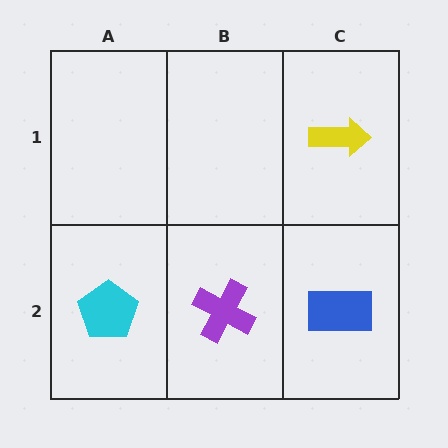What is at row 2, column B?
A purple cross.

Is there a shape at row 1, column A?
No, that cell is empty.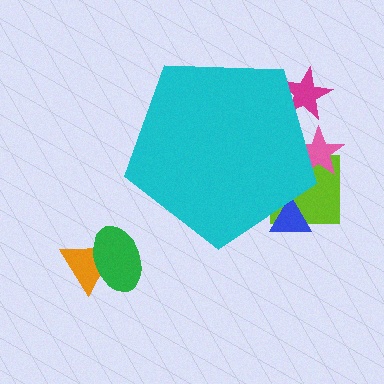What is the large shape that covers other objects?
A cyan pentagon.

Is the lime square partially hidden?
Yes, the lime square is partially hidden behind the cyan pentagon.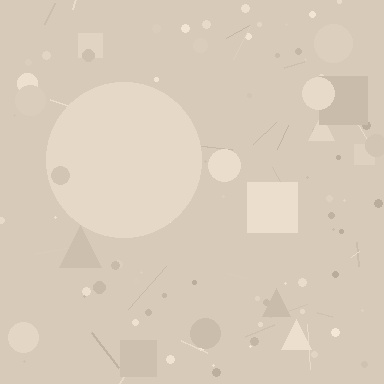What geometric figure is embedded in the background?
A circle is embedded in the background.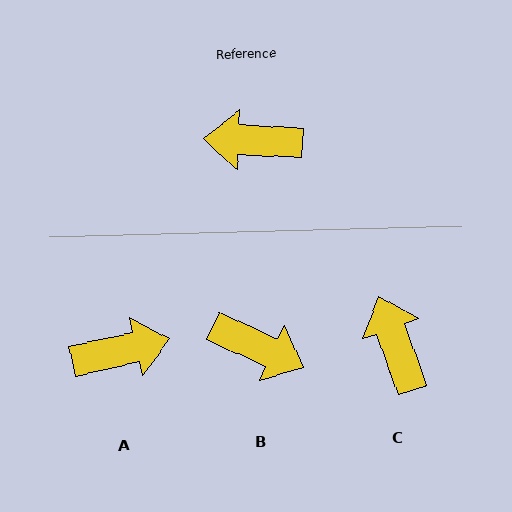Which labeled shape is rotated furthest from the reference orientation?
A, about 165 degrees away.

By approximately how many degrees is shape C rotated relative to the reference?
Approximately 68 degrees clockwise.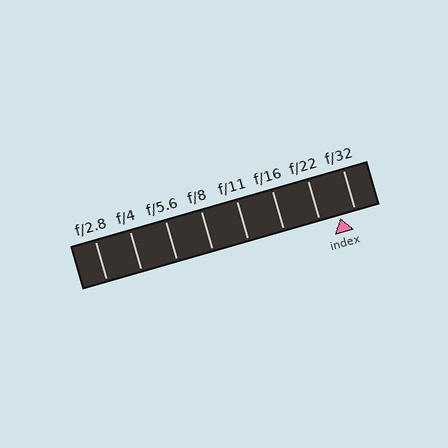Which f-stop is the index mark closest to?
The index mark is closest to f/32.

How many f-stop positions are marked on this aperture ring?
There are 8 f-stop positions marked.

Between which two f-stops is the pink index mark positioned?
The index mark is between f/22 and f/32.